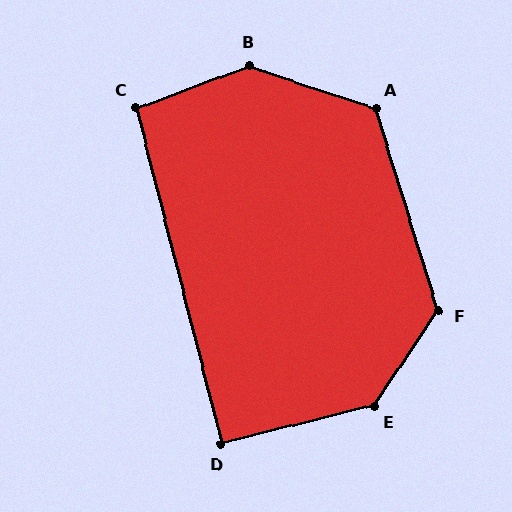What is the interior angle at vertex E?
Approximately 138 degrees (obtuse).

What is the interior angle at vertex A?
Approximately 126 degrees (obtuse).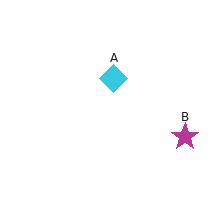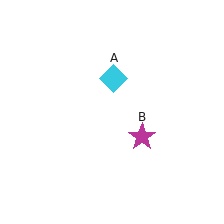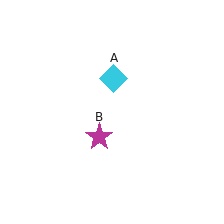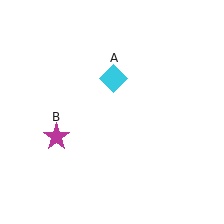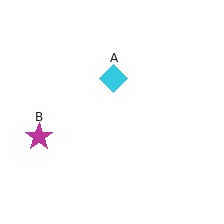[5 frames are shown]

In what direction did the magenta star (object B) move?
The magenta star (object B) moved left.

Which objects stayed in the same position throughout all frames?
Cyan diamond (object A) remained stationary.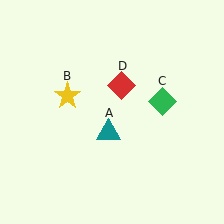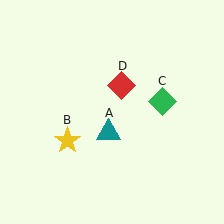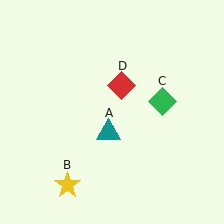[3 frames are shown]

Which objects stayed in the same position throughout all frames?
Teal triangle (object A) and green diamond (object C) and red diamond (object D) remained stationary.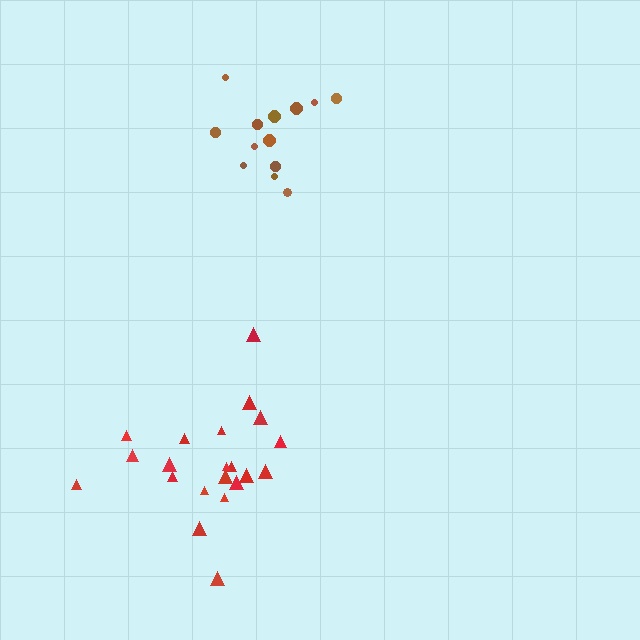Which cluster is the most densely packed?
Brown.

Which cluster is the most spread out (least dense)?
Red.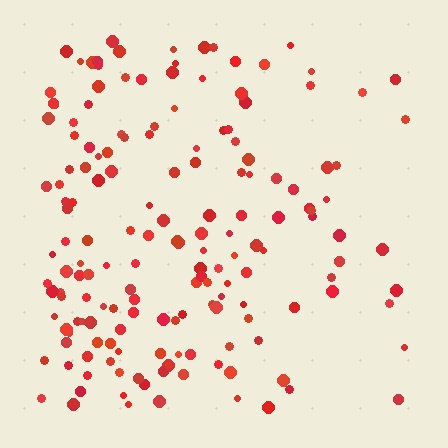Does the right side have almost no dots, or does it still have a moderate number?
Still a moderate number, just noticeably fewer than the left.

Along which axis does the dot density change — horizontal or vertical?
Horizontal.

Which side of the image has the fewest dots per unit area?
The right.